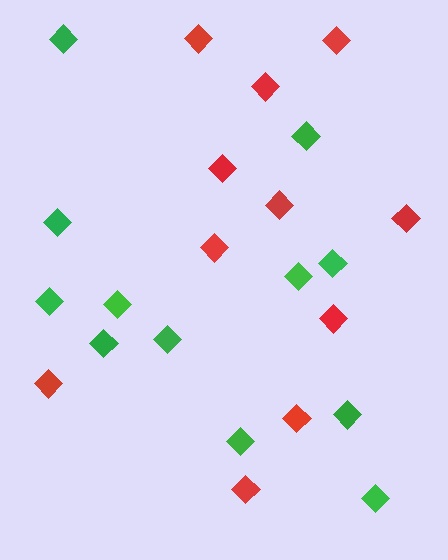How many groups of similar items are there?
There are 2 groups: one group of green diamonds (12) and one group of red diamonds (11).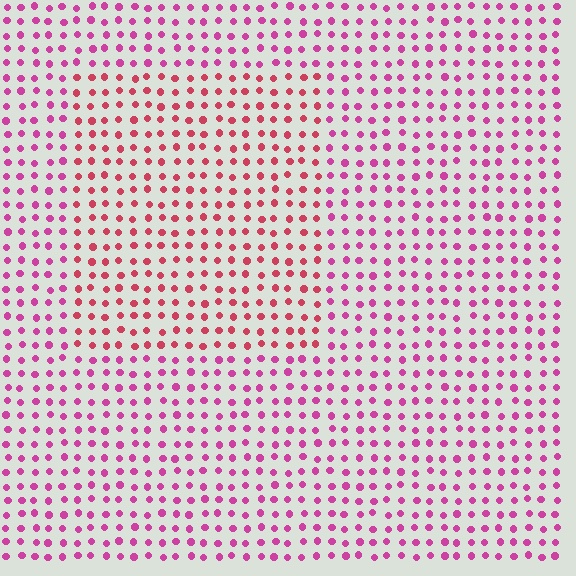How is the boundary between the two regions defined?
The boundary is defined purely by a slight shift in hue (about 29 degrees). Spacing, size, and orientation are identical on both sides.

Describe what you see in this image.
The image is filled with small magenta elements in a uniform arrangement. A rectangle-shaped region is visible where the elements are tinted to a slightly different hue, forming a subtle color boundary.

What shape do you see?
I see a rectangle.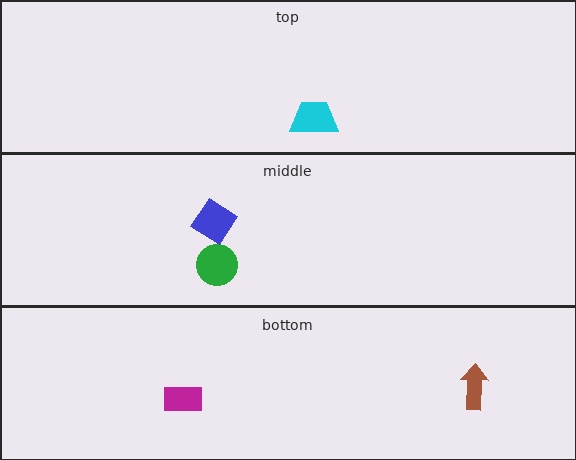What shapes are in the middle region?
The green circle, the blue diamond.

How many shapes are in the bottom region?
2.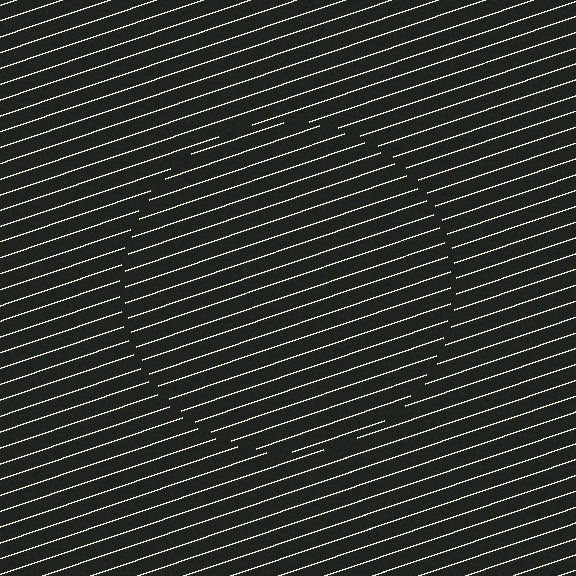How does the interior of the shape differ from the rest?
The interior of the shape contains the same grating, shifted by half a period — the contour is defined by the phase discontinuity where line-ends from the inner and outer gratings abut.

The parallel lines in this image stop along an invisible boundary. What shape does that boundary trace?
An illusory circle. The interior of the shape contains the same grating, shifted by half a period — the contour is defined by the phase discontinuity where line-ends from the inner and outer gratings abut.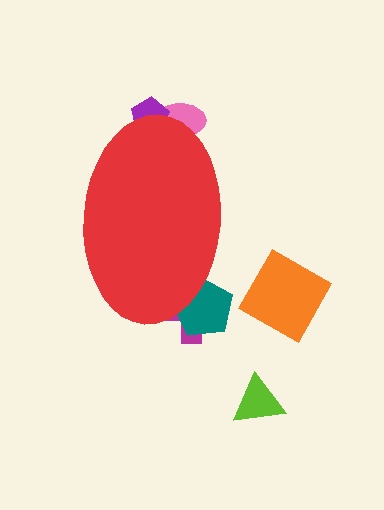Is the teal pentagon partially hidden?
Yes, the teal pentagon is partially hidden behind the red ellipse.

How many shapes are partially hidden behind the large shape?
4 shapes are partially hidden.